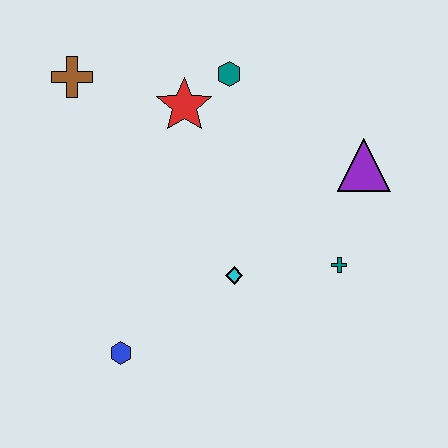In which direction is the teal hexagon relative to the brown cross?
The teal hexagon is to the right of the brown cross.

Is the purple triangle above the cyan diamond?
Yes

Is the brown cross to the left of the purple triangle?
Yes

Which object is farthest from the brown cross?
The teal cross is farthest from the brown cross.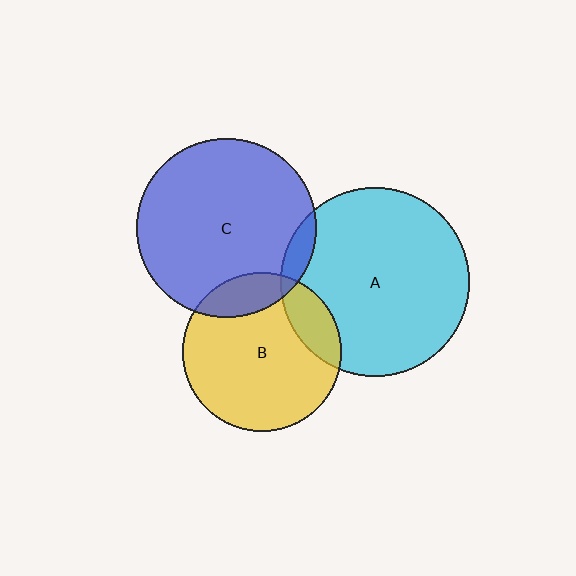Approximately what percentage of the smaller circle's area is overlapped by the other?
Approximately 15%.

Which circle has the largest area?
Circle A (cyan).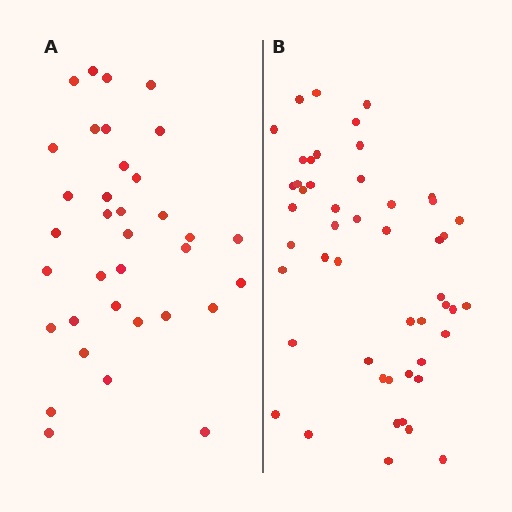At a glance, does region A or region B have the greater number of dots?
Region B (the right region) has more dots.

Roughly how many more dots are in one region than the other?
Region B has approximately 15 more dots than region A.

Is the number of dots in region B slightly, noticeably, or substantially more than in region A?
Region B has noticeably more, but not dramatically so. The ratio is roughly 1.4 to 1.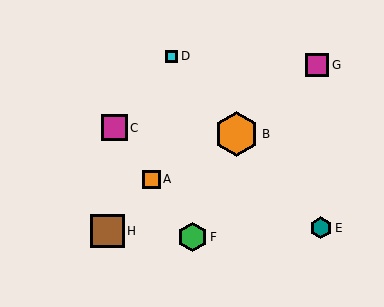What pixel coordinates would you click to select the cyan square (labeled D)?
Click at (171, 56) to select the cyan square D.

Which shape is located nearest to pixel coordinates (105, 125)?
The magenta square (labeled C) at (114, 128) is nearest to that location.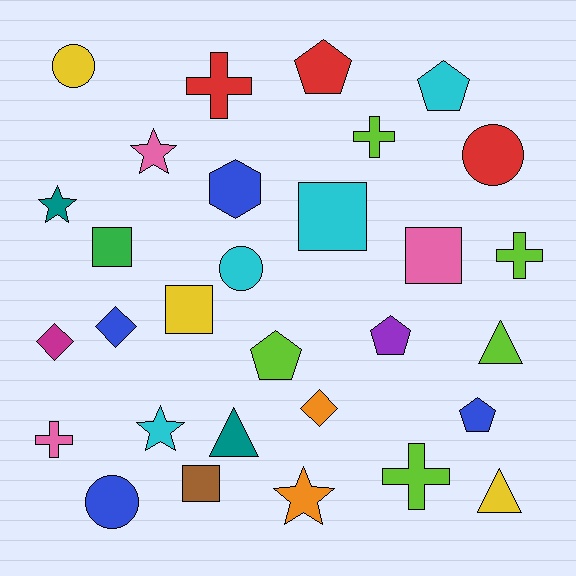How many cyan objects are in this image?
There are 4 cyan objects.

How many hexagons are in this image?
There is 1 hexagon.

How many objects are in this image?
There are 30 objects.